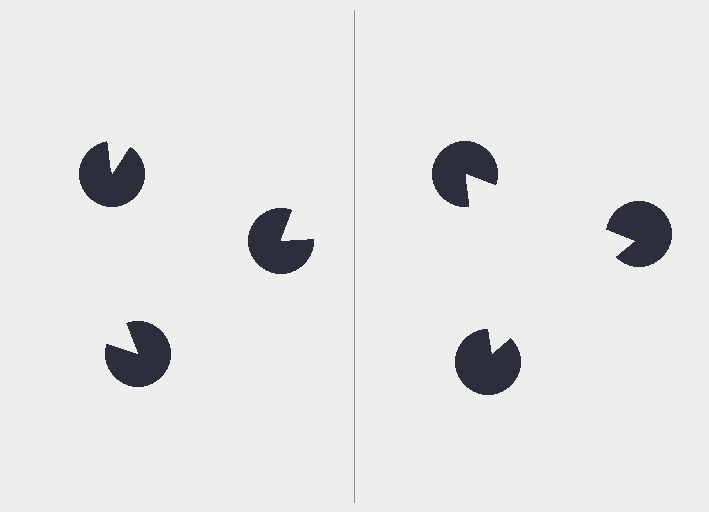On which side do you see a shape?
An illusory triangle appears on the right side. On the left side the wedge cuts are rotated, so no coherent shape forms.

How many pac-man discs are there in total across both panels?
6 — 3 on each side.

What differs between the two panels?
The pac-man discs are positioned identically on both sides; only the wedge orientations differ. On the right they align to a triangle; on the left they are misaligned.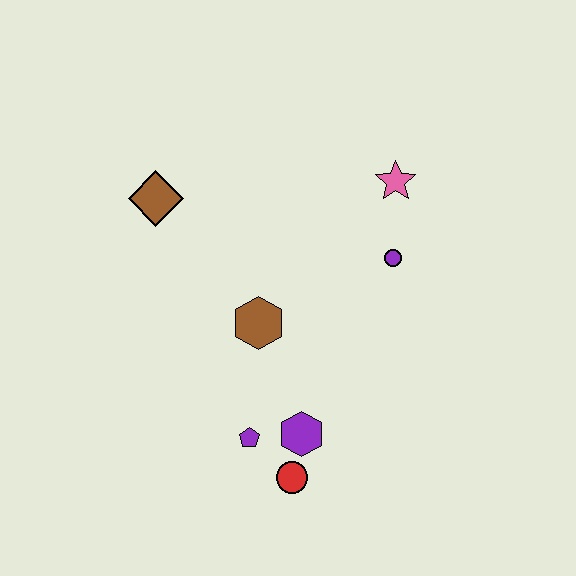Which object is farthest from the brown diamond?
The red circle is farthest from the brown diamond.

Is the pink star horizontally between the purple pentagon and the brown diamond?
No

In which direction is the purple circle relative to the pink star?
The purple circle is below the pink star.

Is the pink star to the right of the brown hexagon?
Yes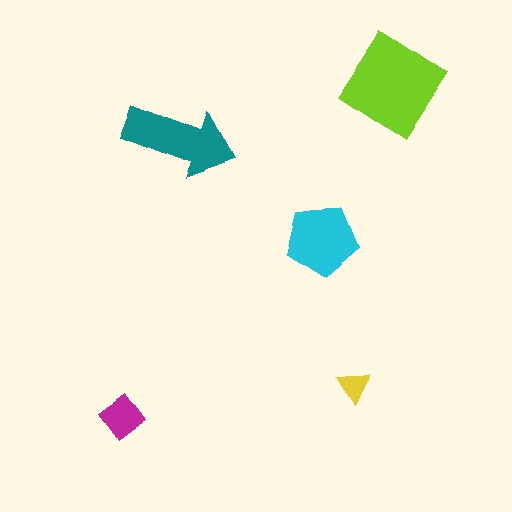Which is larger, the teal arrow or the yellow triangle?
The teal arrow.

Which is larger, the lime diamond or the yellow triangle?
The lime diamond.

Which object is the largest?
The lime diamond.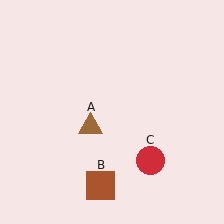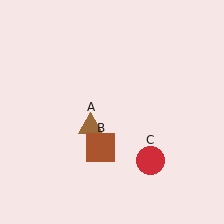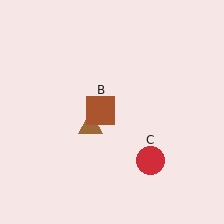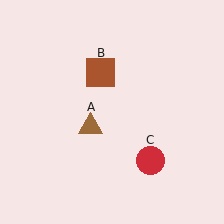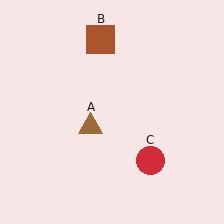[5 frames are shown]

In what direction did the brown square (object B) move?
The brown square (object B) moved up.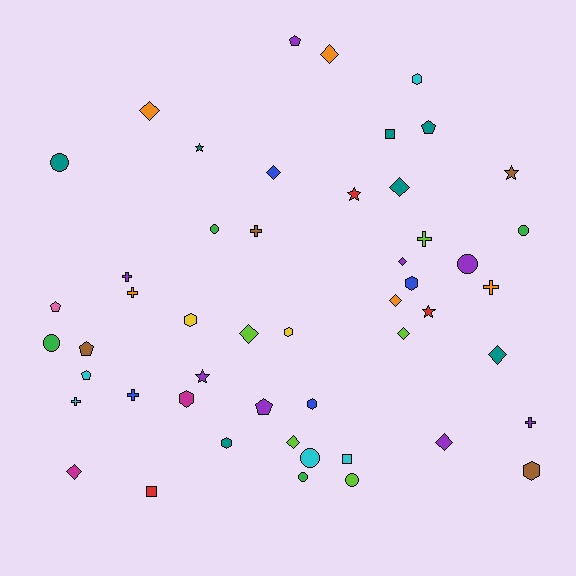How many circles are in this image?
There are 8 circles.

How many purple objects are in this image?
There are 8 purple objects.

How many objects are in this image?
There are 50 objects.